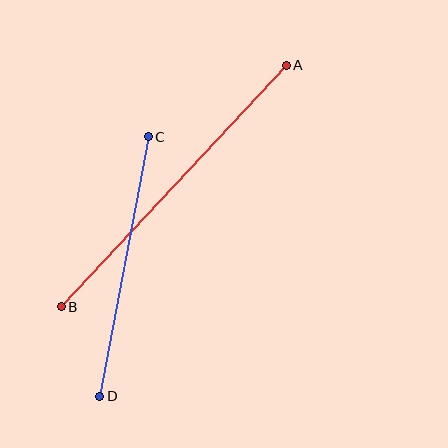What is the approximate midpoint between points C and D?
The midpoint is at approximately (124, 266) pixels.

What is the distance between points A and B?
The distance is approximately 330 pixels.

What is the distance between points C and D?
The distance is approximately 264 pixels.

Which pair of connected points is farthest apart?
Points A and B are farthest apart.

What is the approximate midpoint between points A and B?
The midpoint is at approximately (174, 186) pixels.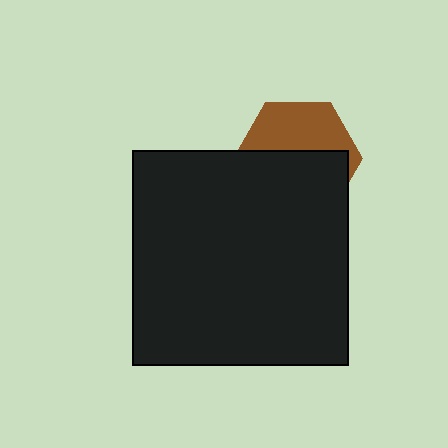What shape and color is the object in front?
The object in front is a black square.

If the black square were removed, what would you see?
You would see the complete brown hexagon.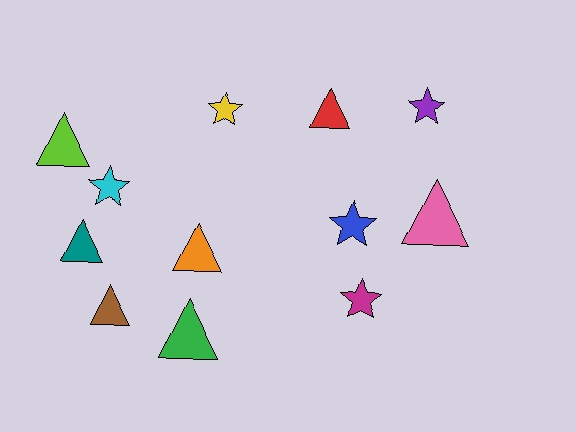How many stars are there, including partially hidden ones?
There are 5 stars.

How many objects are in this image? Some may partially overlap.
There are 12 objects.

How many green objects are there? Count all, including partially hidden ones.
There is 1 green object.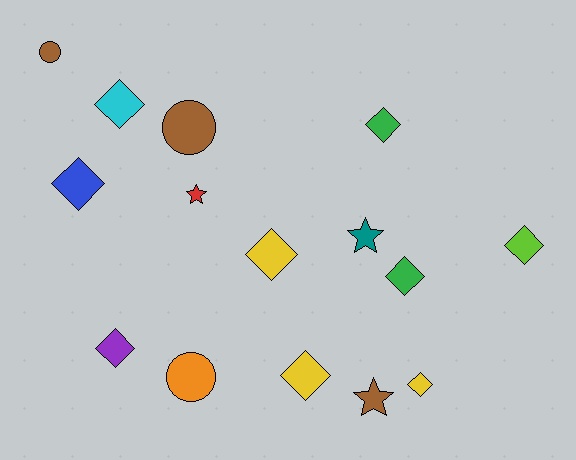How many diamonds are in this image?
There are 9 diamonds.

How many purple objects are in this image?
There is 1 purple object.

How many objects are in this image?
There are 15 objects.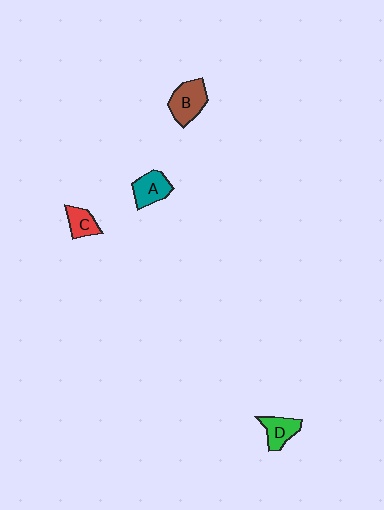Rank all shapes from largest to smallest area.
From largest to smallest: B (brown), A (teal), D (green), C (red).